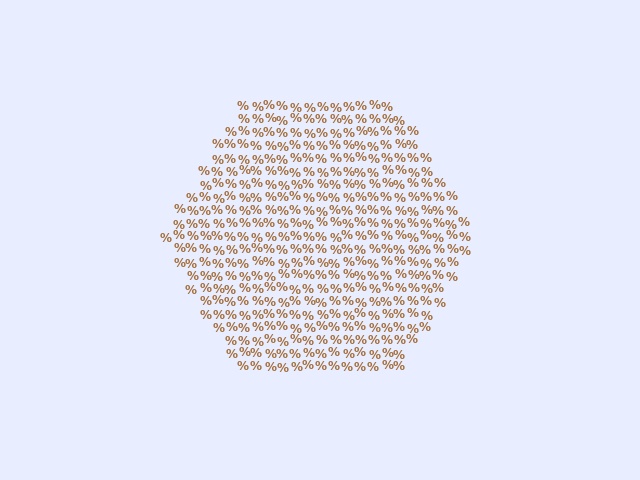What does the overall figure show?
The overall figure shows a hexagon.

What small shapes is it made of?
It is made of small percent signs.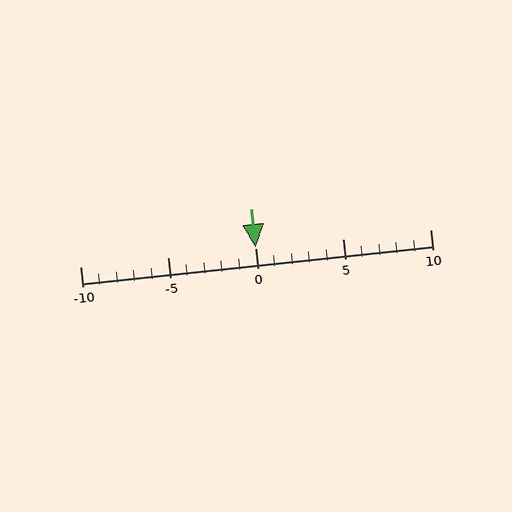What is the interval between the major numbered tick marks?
The major tick marks are spaced 5 units apart.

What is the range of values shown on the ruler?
The ruler shows values from -10 to 10.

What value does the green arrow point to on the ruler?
The green arrow points to approximately 0.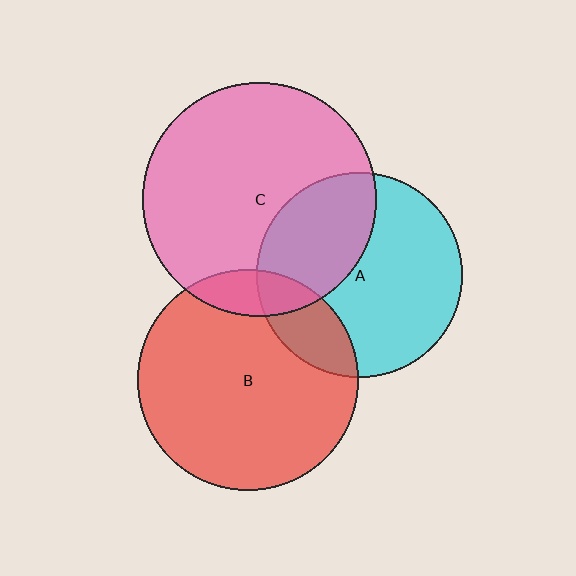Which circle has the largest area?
Circle C (pink).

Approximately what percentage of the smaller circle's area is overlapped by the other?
Approximately 10%.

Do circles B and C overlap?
Yes.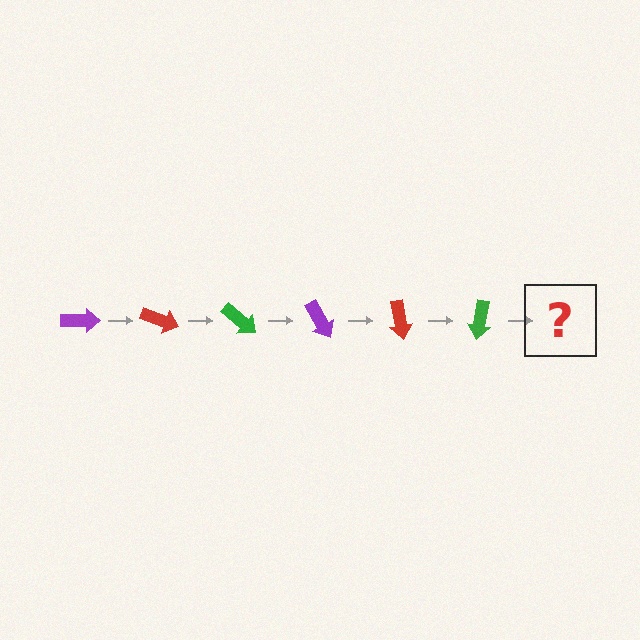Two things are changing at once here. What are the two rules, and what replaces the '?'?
The two rules are that it rotates 20 degrees each step and the color cycles through purple, red, and green. The '?' should be a purple arrow, rotated 120 degrees from the start.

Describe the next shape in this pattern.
It should be a purple arrow, rotated 120 degrees from the start.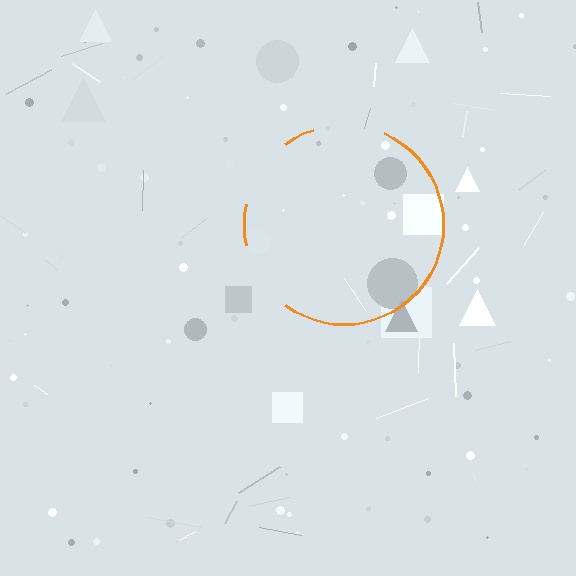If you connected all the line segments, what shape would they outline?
They would outline a circle.